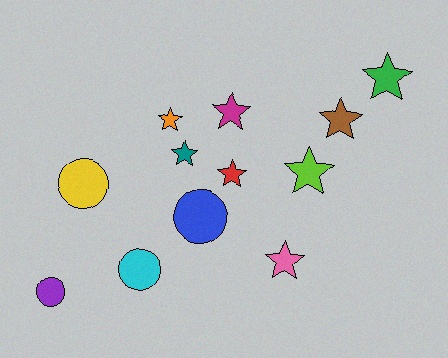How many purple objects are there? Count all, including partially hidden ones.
There is 1 purple object.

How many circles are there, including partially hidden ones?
There are 4 circles.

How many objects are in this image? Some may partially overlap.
There are 12 objects.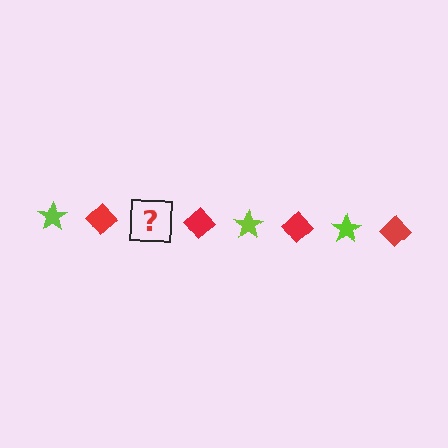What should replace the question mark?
The question mark should be replaced with a lime star.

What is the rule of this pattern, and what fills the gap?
The rule is that the pattern alternates between lime star and red diamond. The gap should be filled with a lime star.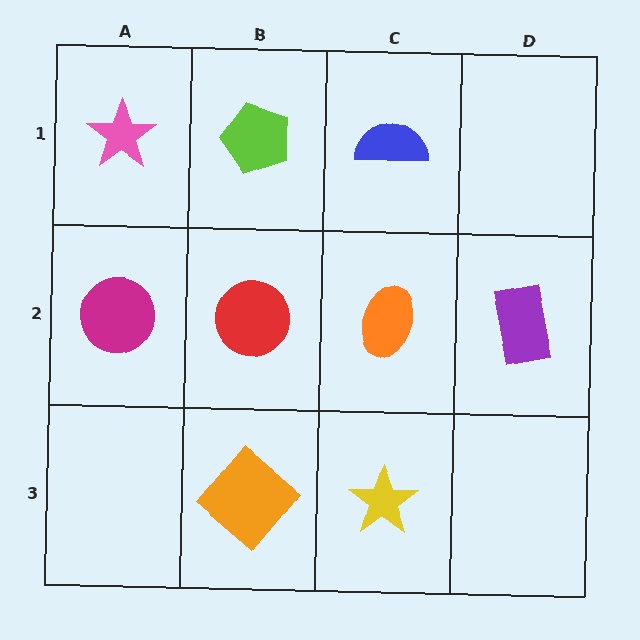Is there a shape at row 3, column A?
No, that cell is empty.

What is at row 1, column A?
A pink star.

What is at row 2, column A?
A magenta circle.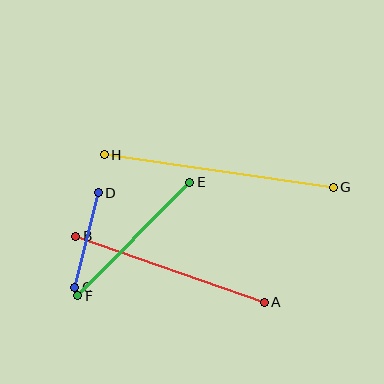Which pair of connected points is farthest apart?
Points G and H are farthest apart.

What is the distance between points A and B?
The distance is approximately 200 pixels.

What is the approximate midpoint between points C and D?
The midpoint is at approximately (86, 240) pixels.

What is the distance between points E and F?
The distance is approximately 160 pixels.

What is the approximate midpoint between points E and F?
The midpoint is at approximately (134, 239) pixels.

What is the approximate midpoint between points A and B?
The midpoint is at approximately (170, 269) pixels.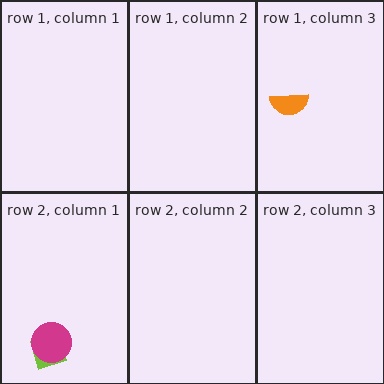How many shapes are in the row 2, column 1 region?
2.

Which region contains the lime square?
The row 2, column 1 region.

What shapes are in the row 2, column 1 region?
The lime square, the magenta circle.